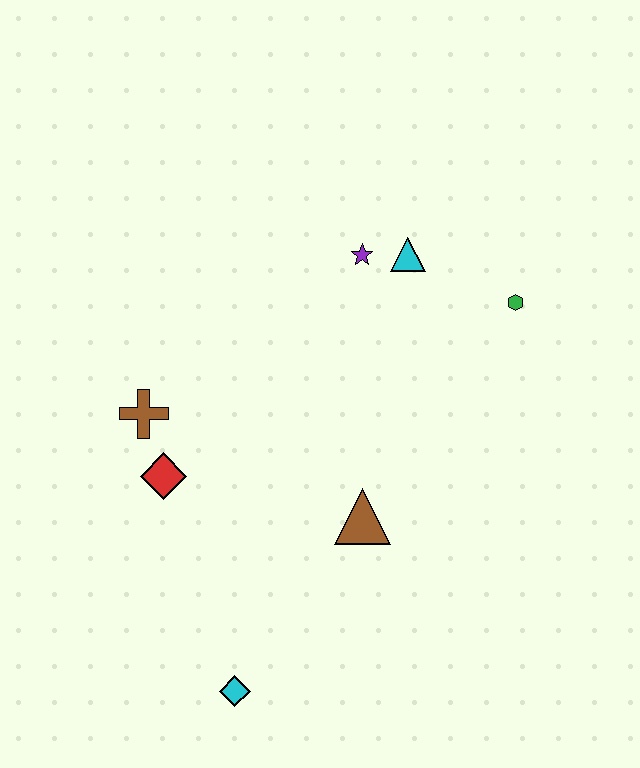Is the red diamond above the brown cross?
No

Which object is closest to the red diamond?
The brown cross is closest to the red diamond.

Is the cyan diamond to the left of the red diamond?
No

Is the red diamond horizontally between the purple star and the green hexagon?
No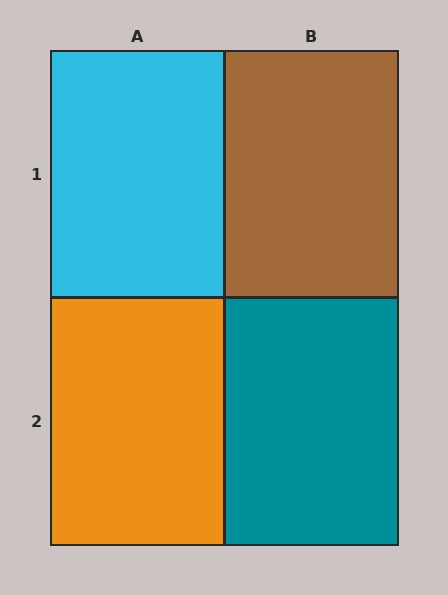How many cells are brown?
1 cell is brown.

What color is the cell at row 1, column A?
Cyan.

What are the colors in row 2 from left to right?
Orange, teal.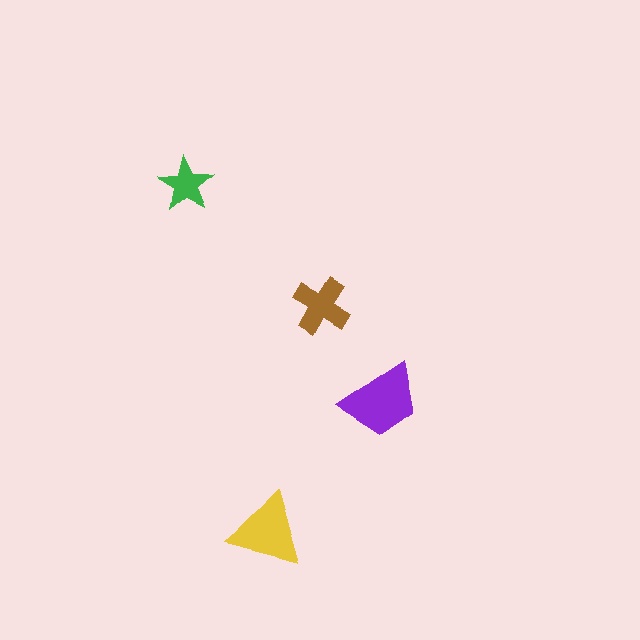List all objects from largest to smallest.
The purple trapezoid, the yellow triangle, the brown cross, the green star.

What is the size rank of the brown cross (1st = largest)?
3rd.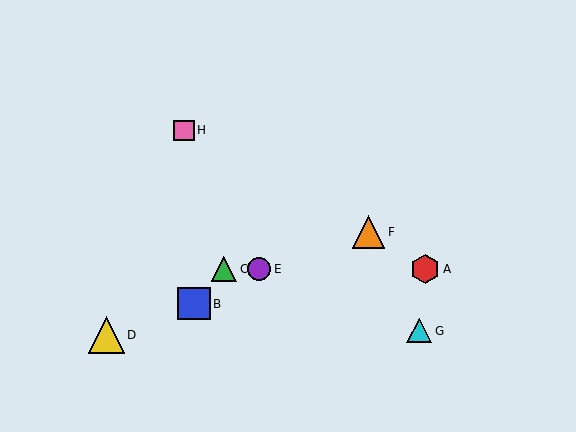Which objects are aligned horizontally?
Objects A, C, E are aligned horizontally.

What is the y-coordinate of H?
Object H is at y≈130.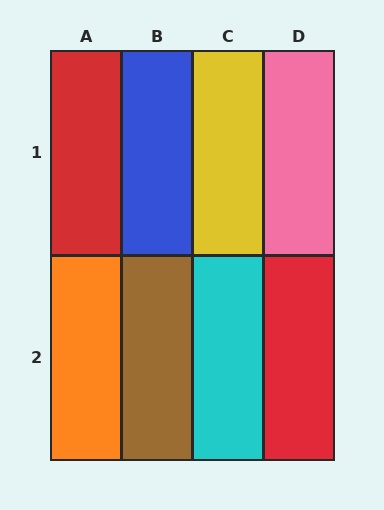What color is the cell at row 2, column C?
Cyan.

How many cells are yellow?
1 cell is yellow.